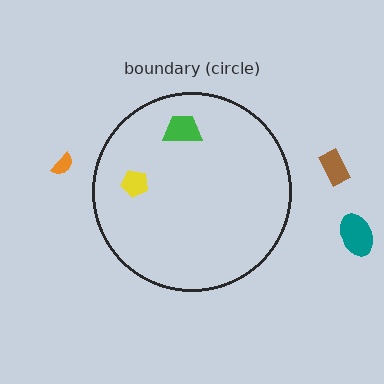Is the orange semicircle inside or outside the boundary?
Outside.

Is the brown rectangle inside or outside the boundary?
Outside.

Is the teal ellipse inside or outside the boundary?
Outside.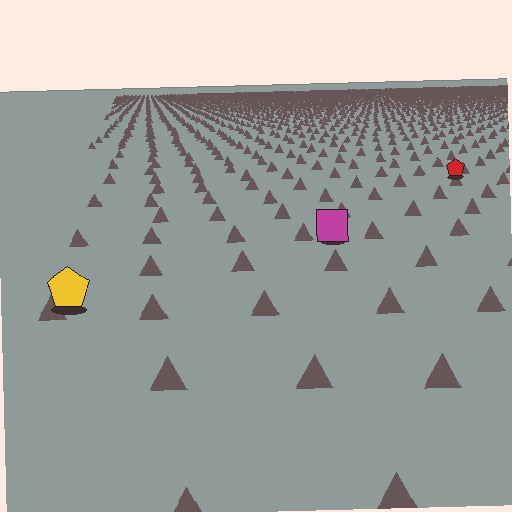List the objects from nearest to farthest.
From nearest to farthest: the yellow pentagon, the magenta square, the red pentagon.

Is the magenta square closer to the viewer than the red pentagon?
Yes. The magenta square is closer — you can tell from the texture gradient: the ground texture is coarser near it.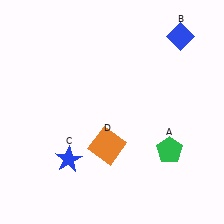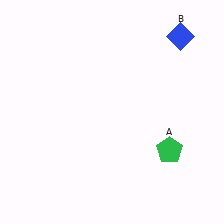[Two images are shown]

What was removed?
The orange square (D), the blue star (C) were removed in Image 2.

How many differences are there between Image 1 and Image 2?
There are 2 differences between the two images.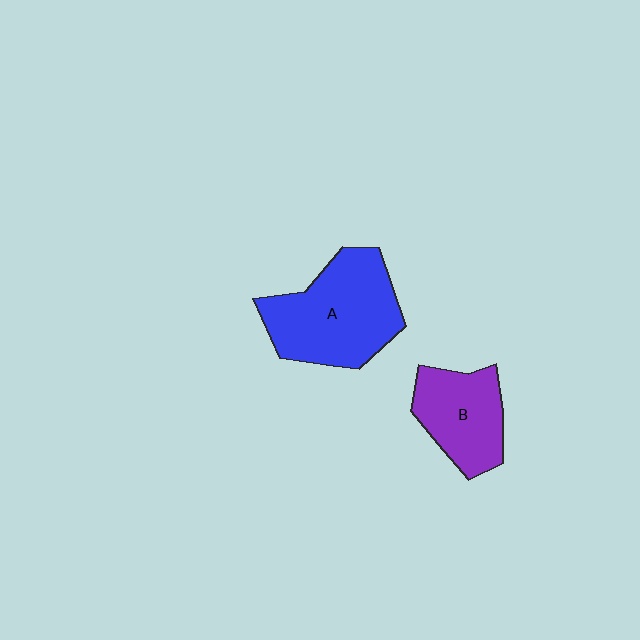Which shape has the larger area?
Shape A (blue).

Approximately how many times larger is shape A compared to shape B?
Approximately 1.5 times.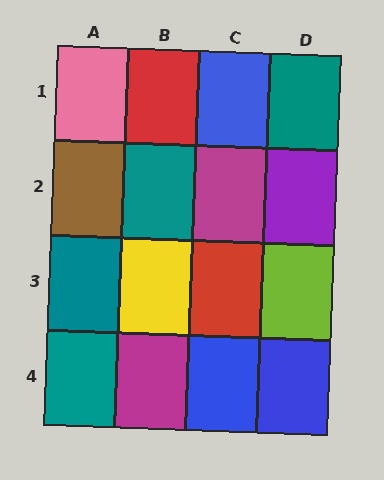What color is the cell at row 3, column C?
Red.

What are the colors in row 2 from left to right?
Brown, teal, magenta, purple.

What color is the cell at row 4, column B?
Magenta.